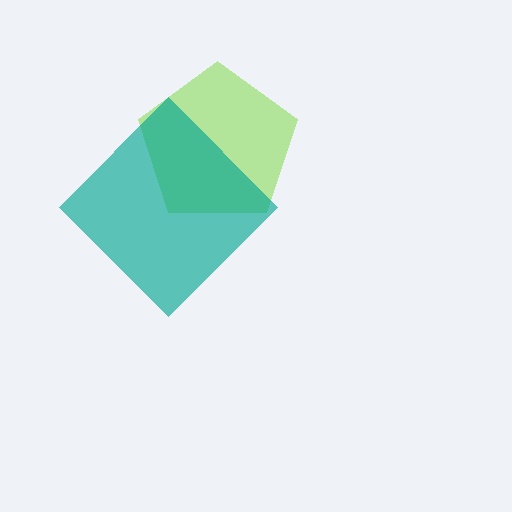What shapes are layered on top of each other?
The layered shapes are: a lime pentagon, a teal diamond.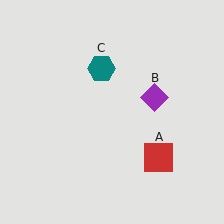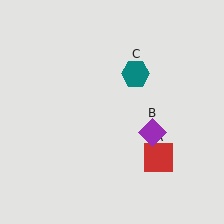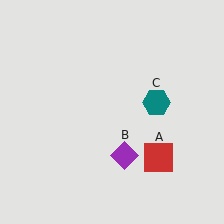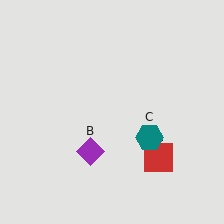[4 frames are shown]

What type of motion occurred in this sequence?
The purple diamond (object B), teal hexagon (object C) rotated clockwise around the center of the scene.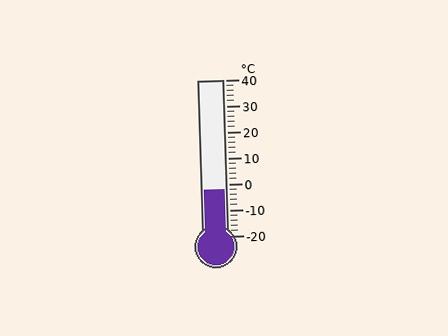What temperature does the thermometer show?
The thermometer shows approximately -2°C.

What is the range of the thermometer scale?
The thermometer scale ranges from -20°C to 40°C.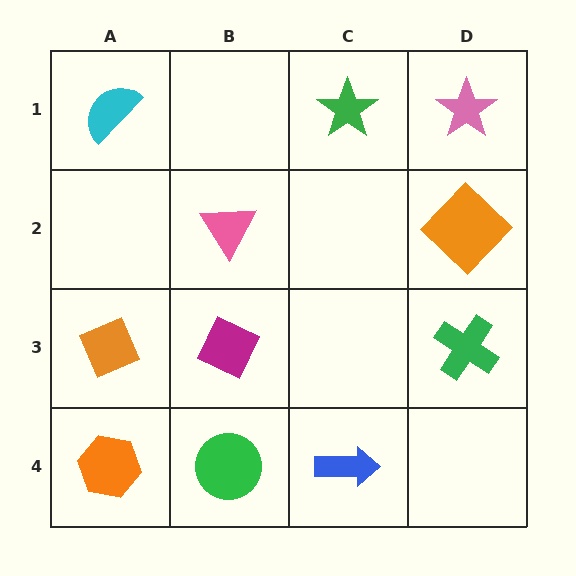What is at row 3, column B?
A magenta diamond.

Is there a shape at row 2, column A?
No, that cell is empty.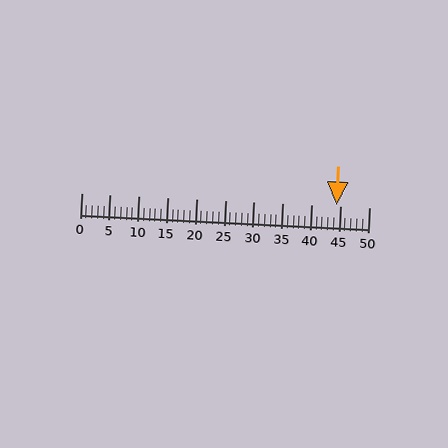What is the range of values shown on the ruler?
The ruler shows values from 0 to 50.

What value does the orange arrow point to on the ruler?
The orange arrow points to approximately 44.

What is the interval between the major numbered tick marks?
The major tick marks are spaced 5 units apart.